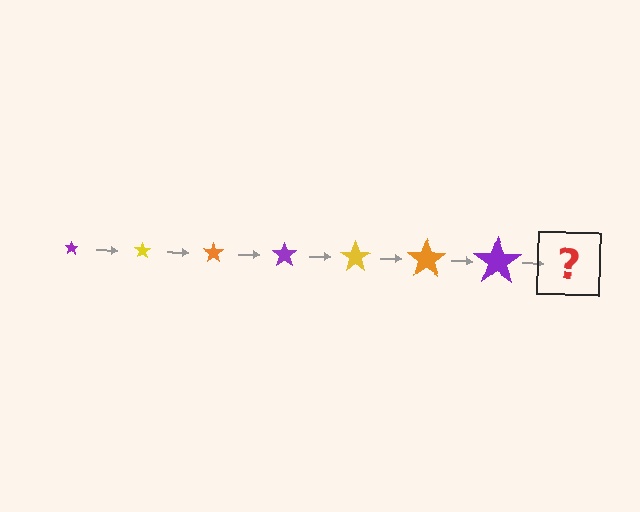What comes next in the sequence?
The next element should be a yellow star, larger than the previous one.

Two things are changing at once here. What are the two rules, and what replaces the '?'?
The two rules are that the star grows larger each step and the color cycles through purple, yellow, and orange. The '?' should be a yellow star, larger than the previous one.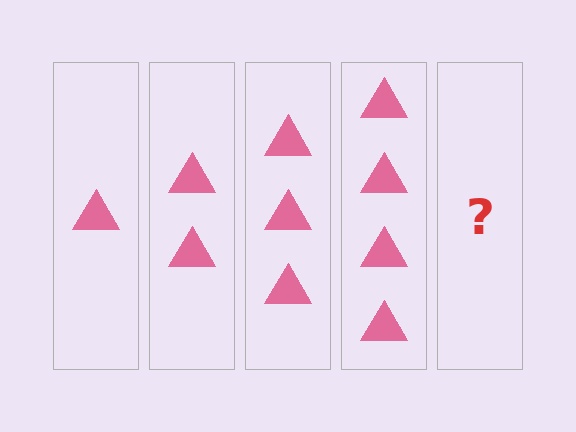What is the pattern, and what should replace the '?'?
The pattern is that each step adds one more triangle. The '?' should be 5 triangles.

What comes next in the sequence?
The next element should be 5 triangles.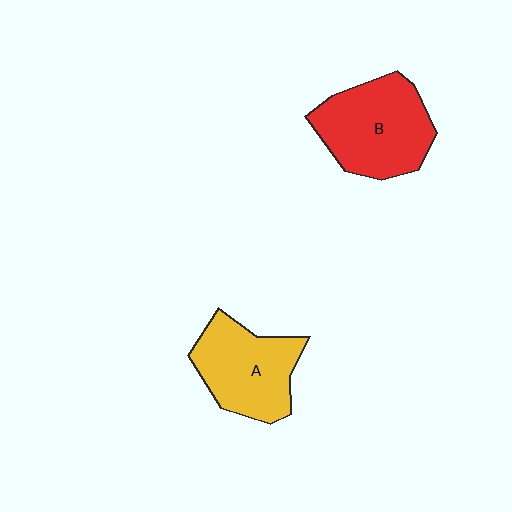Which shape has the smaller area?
Shape A (yellow).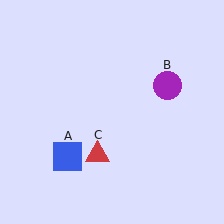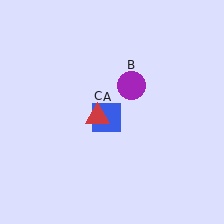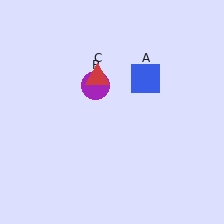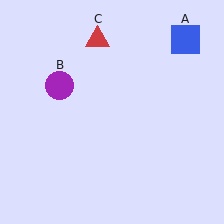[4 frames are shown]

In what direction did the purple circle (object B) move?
The purple circle (object B) moved left.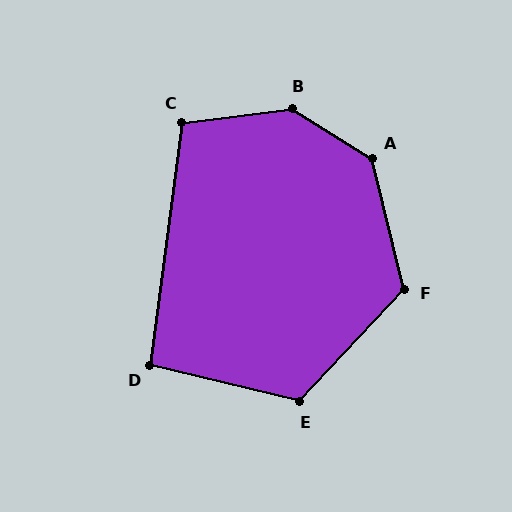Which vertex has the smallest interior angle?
D, at approximately 96 degrees.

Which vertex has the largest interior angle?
B, at approximately 140 degrees.